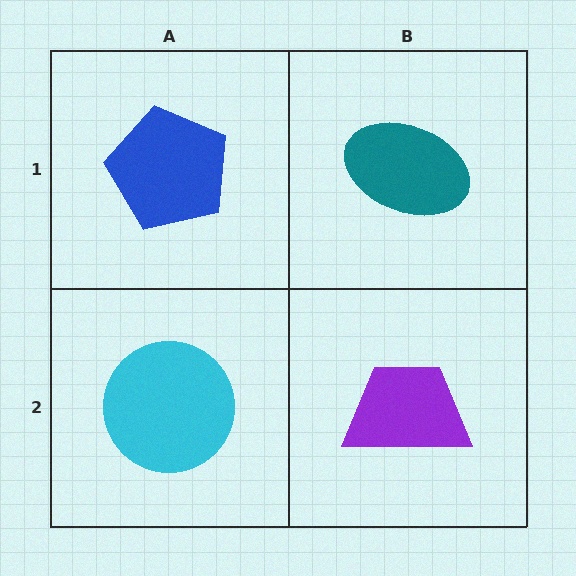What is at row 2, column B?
A purple trapezoid.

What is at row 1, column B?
A teal ellipse.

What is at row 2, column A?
A cyan circle.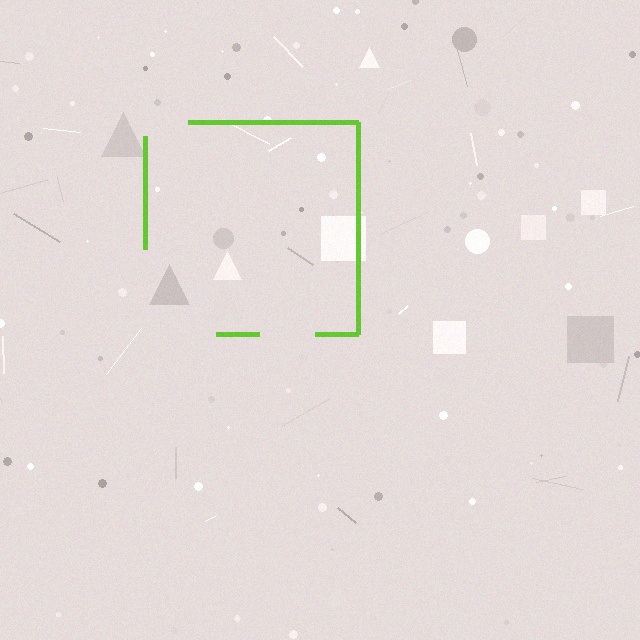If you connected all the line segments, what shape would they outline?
They would outline a square.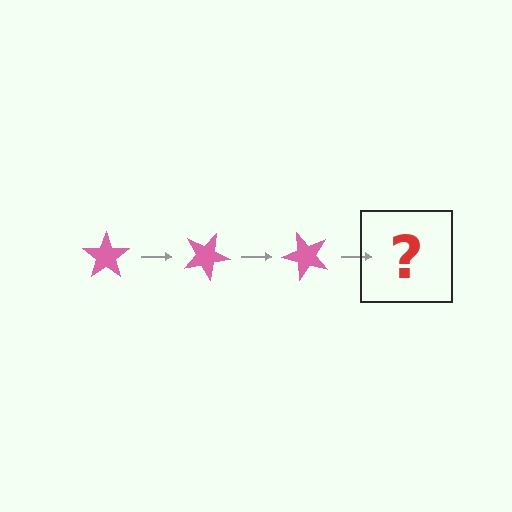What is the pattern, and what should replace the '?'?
The pattern is that the star rotates 25 degrees each step. The '?' should be a pink star rotated 75 degrees.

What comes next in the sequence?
The next element should be a pink star rotated 75 degrees.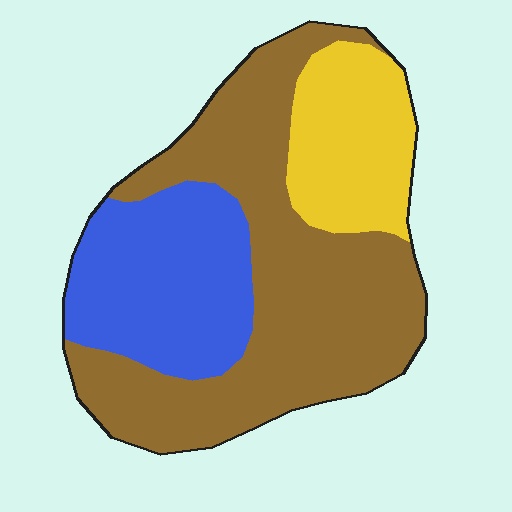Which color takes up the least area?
Yellow, at roughly 20%.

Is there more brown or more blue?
Brown.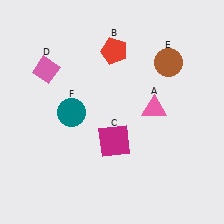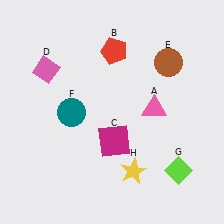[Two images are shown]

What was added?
A lime diamond (G), a yellow star (H) were added in Image 2.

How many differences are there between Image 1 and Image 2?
There are 2 differences between the two images.